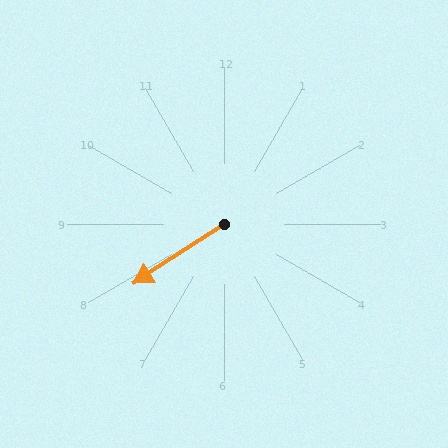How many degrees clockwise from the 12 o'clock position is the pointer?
Approximately 237 degrees.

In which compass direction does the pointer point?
Southwest.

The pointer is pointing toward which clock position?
Roughly 8 o'clock.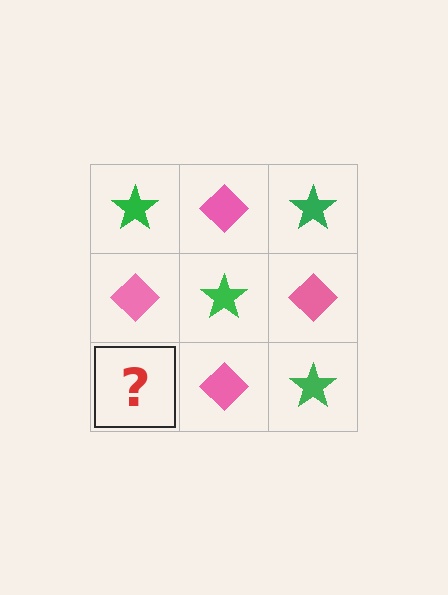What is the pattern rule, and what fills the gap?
The rule is that it alternates green star and pink diamond in a checkerboard pattern. The gap should be filled with a green star.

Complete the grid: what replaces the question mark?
The question mark should be replaced with a green star.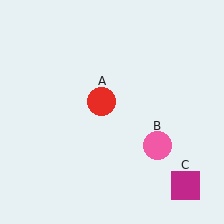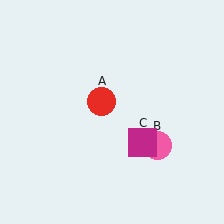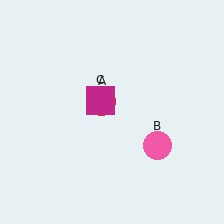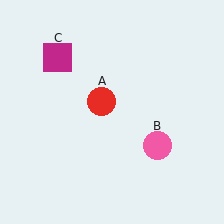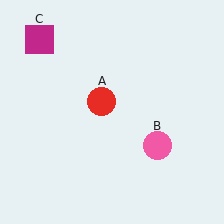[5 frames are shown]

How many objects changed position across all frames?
1 object changed position: magenta square (object C).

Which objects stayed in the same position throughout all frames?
Red circle (object A) and pink circle (object B) remained stationary.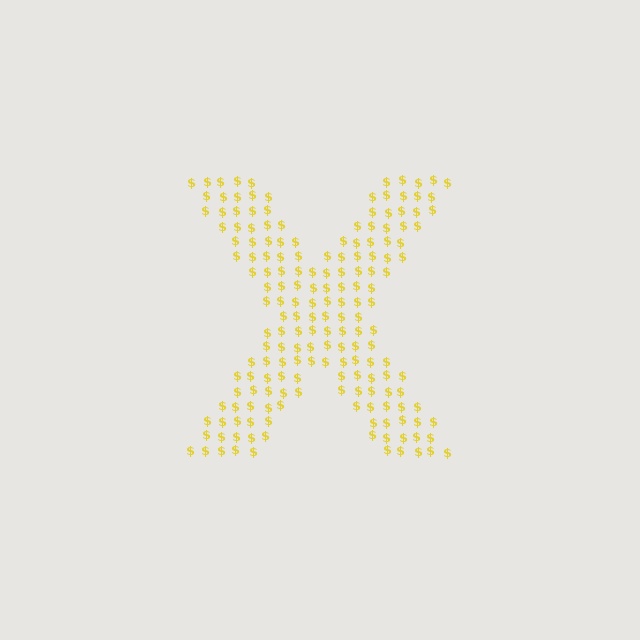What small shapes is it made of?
It is made of small dollar signs.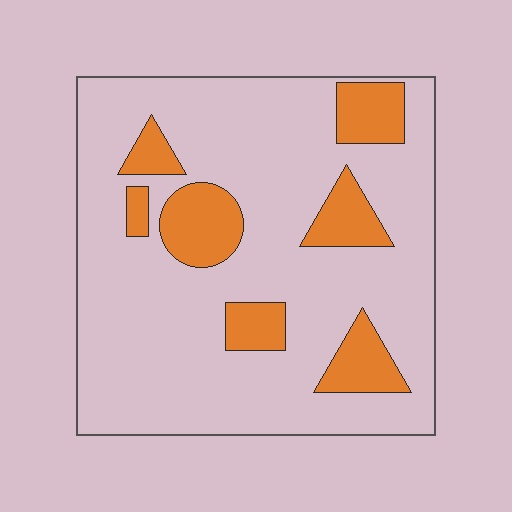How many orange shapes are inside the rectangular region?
7.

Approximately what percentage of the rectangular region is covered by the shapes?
Approximately 20%.